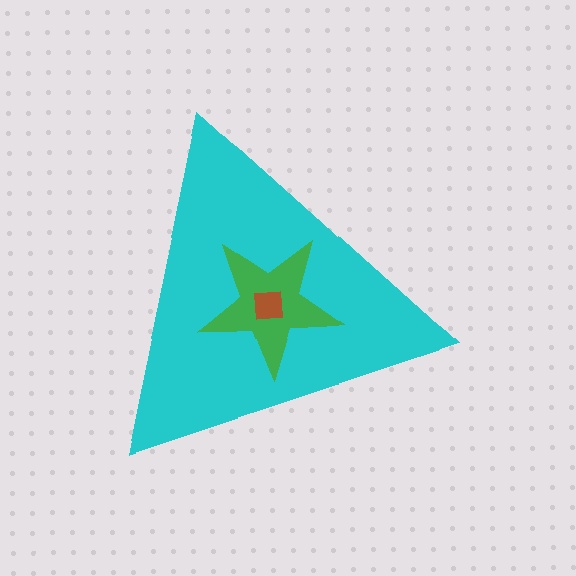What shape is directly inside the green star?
The brown square.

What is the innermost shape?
The brown square.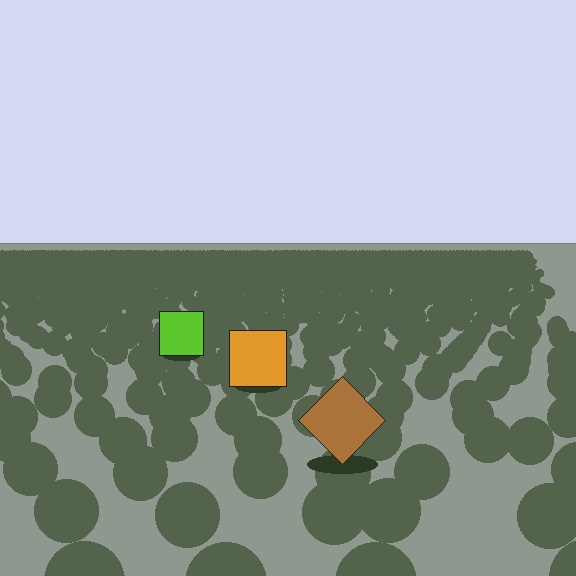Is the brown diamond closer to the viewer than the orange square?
Yes. The brown diamond is closer — you can tell from the texture gradient: the ground texture is coarser near it.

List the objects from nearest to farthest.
From nearest to farthest: the brown diamond, the orange square, the lime square.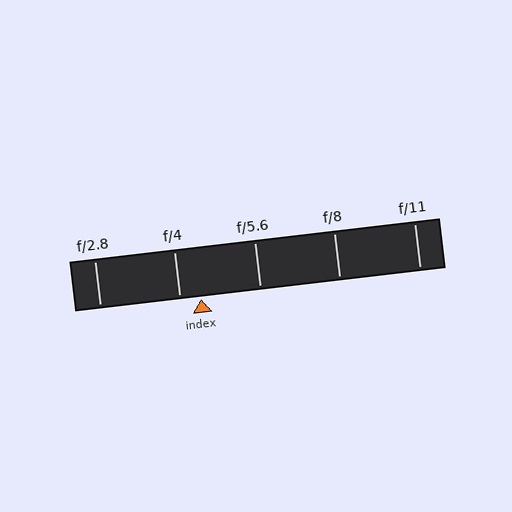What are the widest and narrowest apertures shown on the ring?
The widest aperture shown is f/2.8 and the narrowest is f/11.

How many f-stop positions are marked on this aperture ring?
There are 5 f-stop positions marked.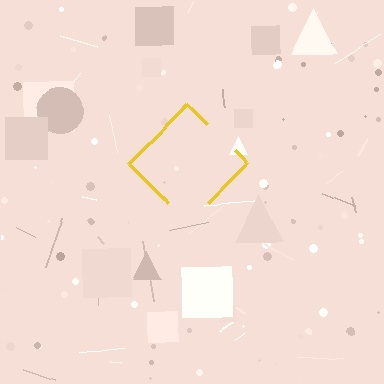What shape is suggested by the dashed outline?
The dashed outline suggests a diamond.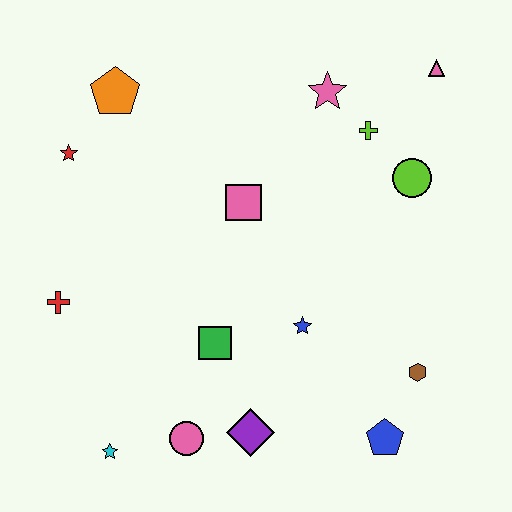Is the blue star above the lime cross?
No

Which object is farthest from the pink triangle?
The cyan star is farthest from the pink triangle.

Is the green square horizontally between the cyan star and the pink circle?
No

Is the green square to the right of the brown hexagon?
No